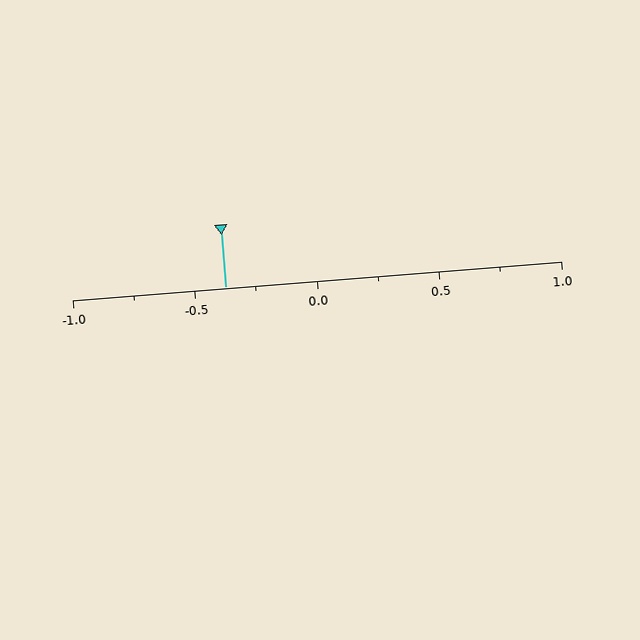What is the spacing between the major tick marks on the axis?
The major ticks are spaced 0.5 apart.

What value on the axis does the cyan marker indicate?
The marker indicates approximately -0.38.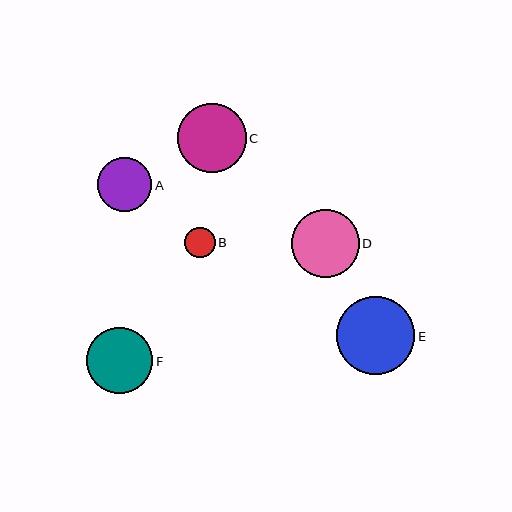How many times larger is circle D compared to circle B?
Circle D is approximately 2.2 times the size of circle B.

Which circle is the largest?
Circle E is the largest with a size of approximately 78 pixels.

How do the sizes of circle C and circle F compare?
Circle C and circle F are approximately the same size.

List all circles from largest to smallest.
From largest to smallest: E, C, D, F, A, B.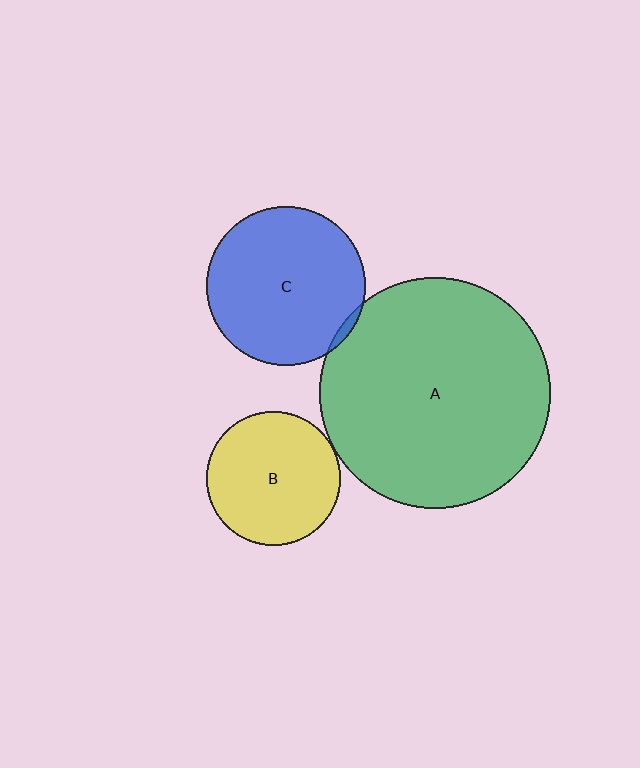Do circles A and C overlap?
Yes.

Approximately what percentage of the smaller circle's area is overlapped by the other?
Approximately 5%.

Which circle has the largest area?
Circle A (green).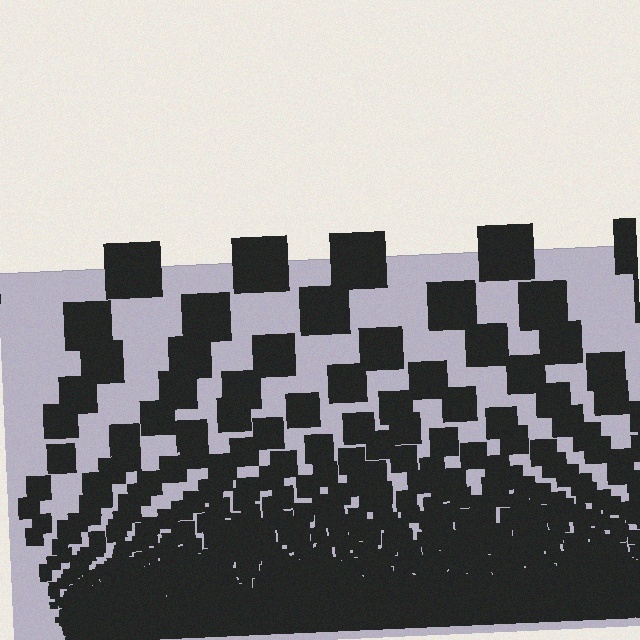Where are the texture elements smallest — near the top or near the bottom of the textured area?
Near the bottom.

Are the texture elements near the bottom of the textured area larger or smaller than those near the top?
Smaller. The gradient is inverted — elements near the bottom are smaller and denser.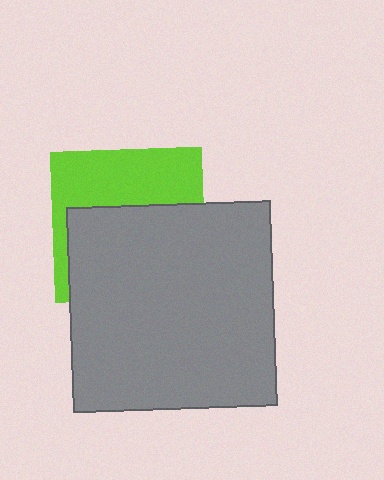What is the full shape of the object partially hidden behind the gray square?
The partially hidden object is a lime square.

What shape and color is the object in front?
The object in front is a gray square.